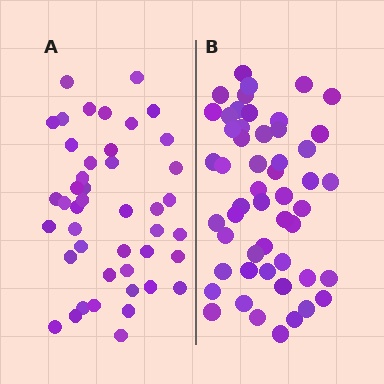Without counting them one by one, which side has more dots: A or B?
Region B (the right region) has more dots.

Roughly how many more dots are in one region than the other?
Region B has roughly 8 or so more dots than region A.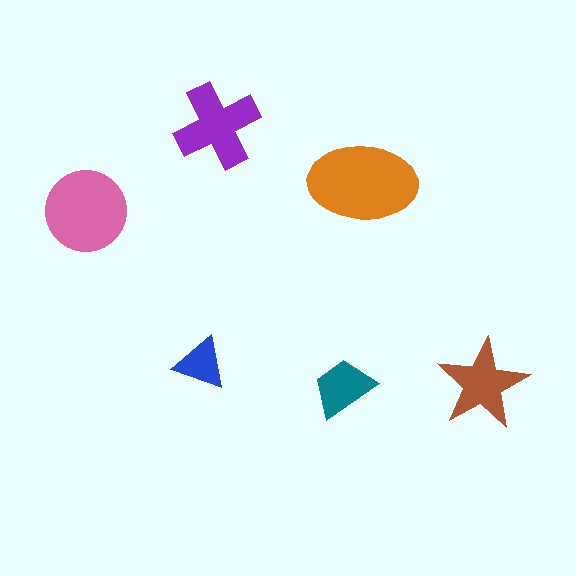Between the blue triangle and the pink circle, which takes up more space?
The pink circle.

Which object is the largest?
The orange ellipse.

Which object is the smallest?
The blue triangle.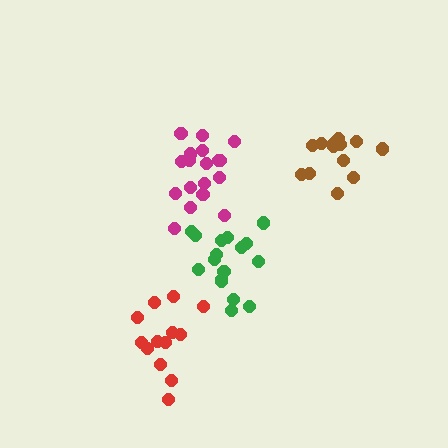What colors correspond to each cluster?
The clusters are colored: green, magenta, red, brown.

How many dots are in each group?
Group 1: 17 dots, Group 2: 18 dots, Group 3: 13 dots, Group 4: 13 dots (61 total).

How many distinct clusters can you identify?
There are 4 distinct clusters.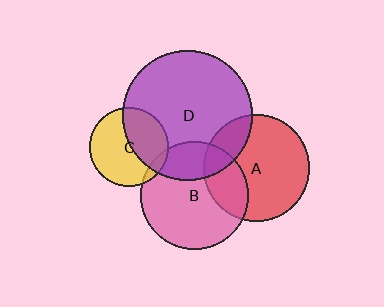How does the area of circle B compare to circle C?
Approximately 1.9 times.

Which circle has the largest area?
Circle D (purple).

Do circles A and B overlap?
Yes.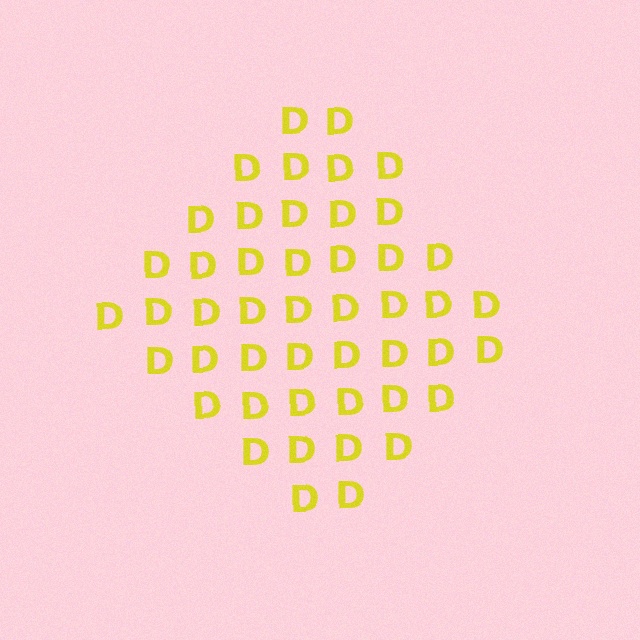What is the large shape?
The large shape is a diamond.